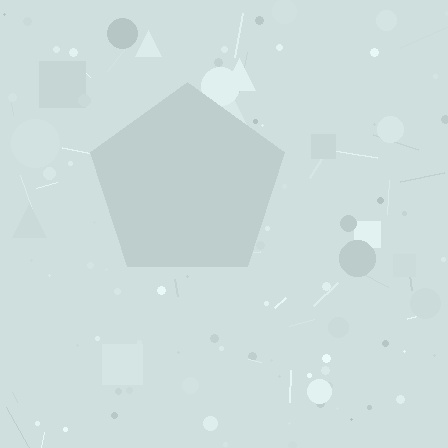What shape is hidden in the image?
A pentagon is hidden in the image.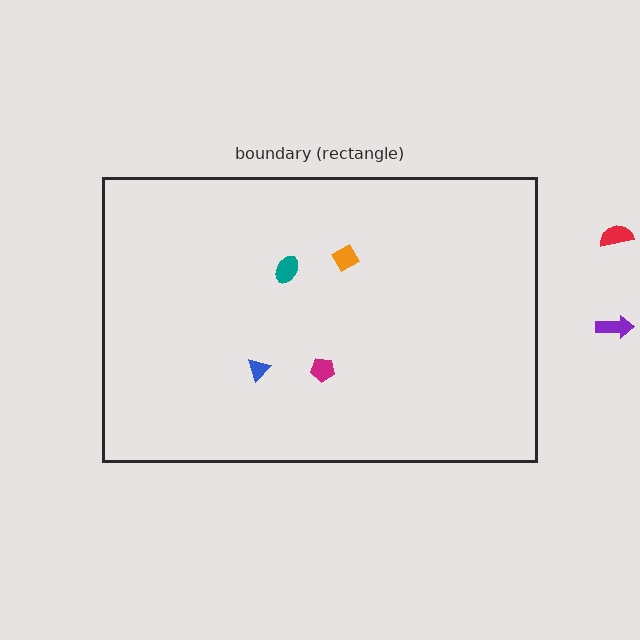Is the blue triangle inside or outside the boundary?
Inside.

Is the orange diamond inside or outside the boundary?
Inside.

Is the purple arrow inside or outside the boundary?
Outside.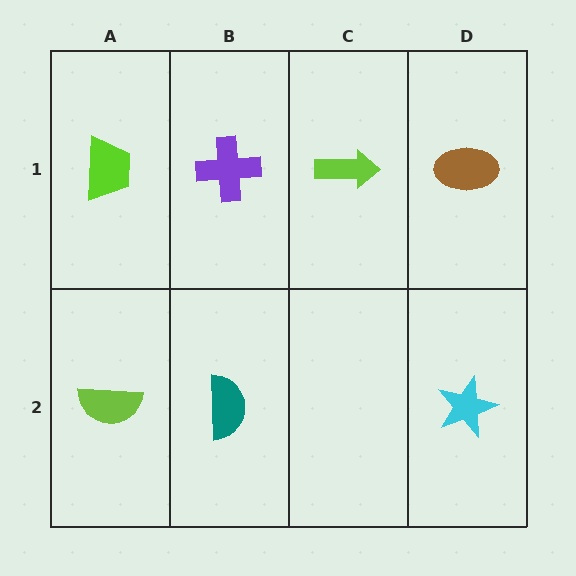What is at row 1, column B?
A purple cross.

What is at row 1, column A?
A lime trapezoid.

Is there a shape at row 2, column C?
No, that cell is empty.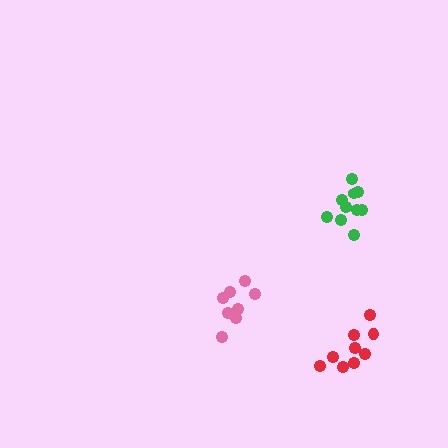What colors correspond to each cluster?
The clusters are colored: red, green, pink.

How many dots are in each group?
Group 1: 9 dots, Group 2: 10 dots, Group 3: 8 dots (27 total).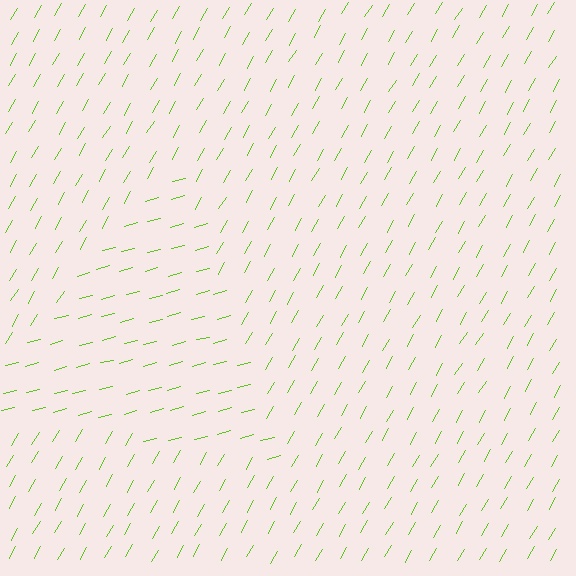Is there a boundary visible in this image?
Yes, there is a texture boundary formed by a change in line orientation.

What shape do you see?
I see a triangle.